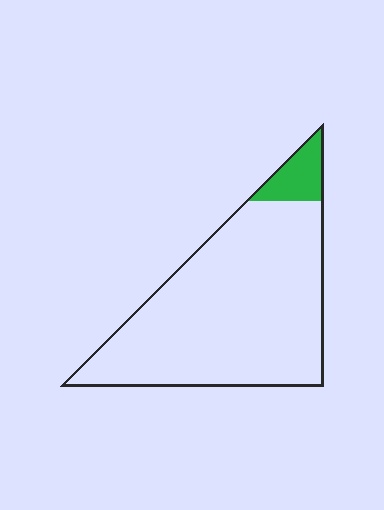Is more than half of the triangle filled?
No.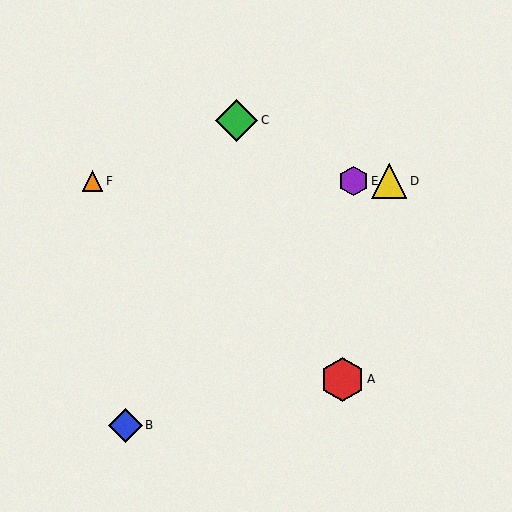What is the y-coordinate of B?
Object B is at y≈425.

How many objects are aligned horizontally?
3 objects (D, E, F) are aligned horizontally.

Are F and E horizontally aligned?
Yes, both are at y≈181.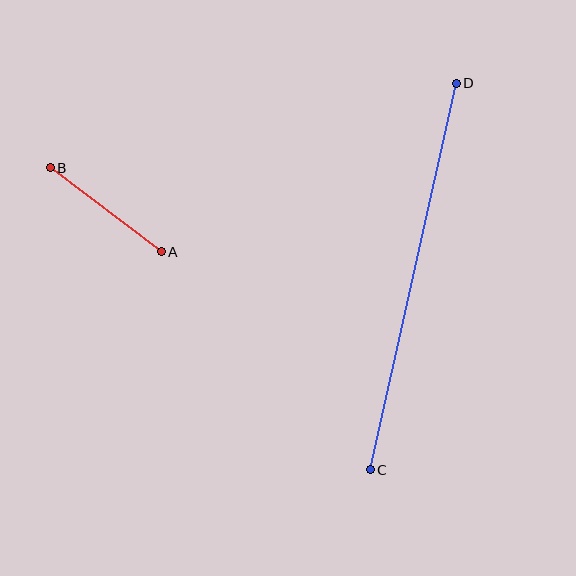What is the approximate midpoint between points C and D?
The midpoint is at approximately (413, 276) pixels.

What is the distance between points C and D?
The distance is approximately 396 pixels.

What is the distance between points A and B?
The distance is approximately 139 pixels.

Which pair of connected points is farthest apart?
Points C and D are farthest apart.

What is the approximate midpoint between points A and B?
The midpoint is at approximately (106, 210) pixels.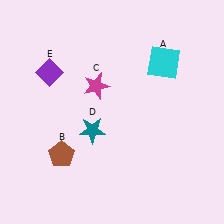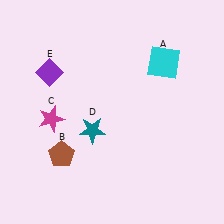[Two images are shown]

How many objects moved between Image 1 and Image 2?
1 object moved between the two images.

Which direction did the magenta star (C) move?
The magenta star (C) moved left.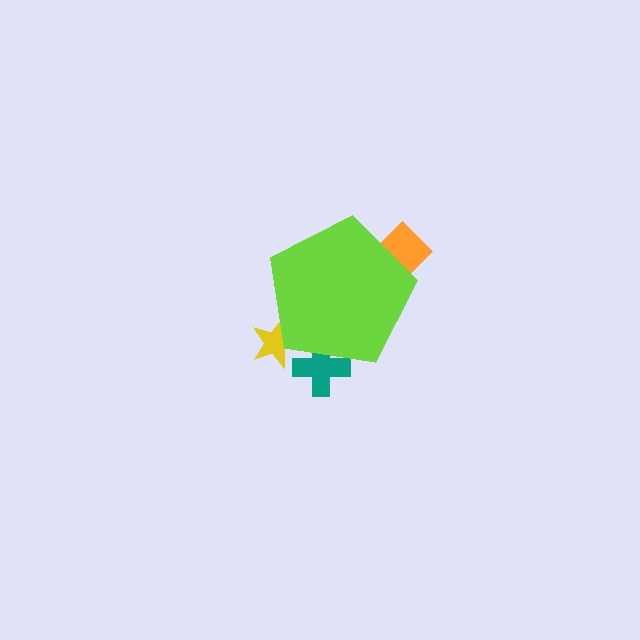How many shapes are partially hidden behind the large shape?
3 shapes are partially hidden.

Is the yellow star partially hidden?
Yes, the yellow star is partially hidden behind the lime pentagon.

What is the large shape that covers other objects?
A lime pentagon.